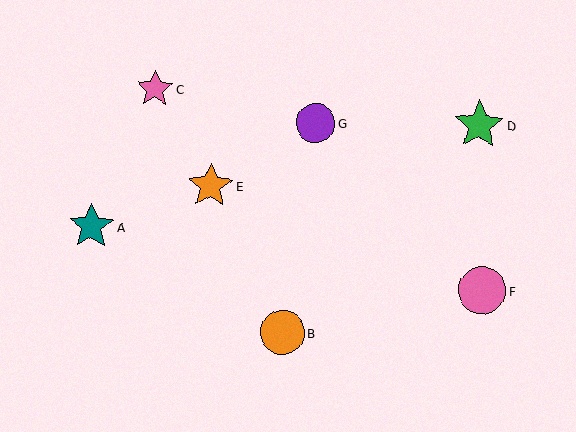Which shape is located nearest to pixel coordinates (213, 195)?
The orange star (labeled E) at (210, 186) is nearest to that location.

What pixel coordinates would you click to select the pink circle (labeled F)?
Click at (482, 290) to select the pink circle F.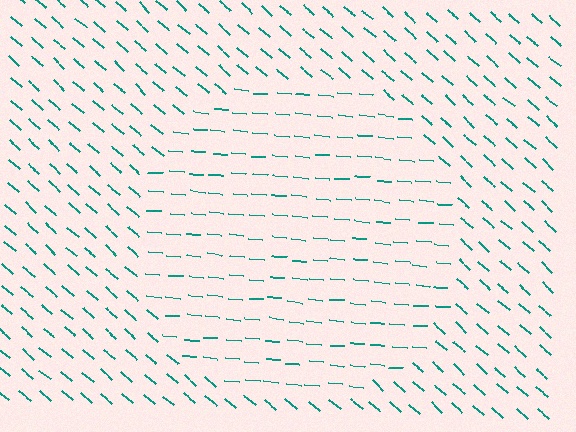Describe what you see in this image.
The image is filled with small teal line segments. A circle region in the image has lines oriented differently from the surrounding lines, creating a visible texture boundary.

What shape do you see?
I see a circle.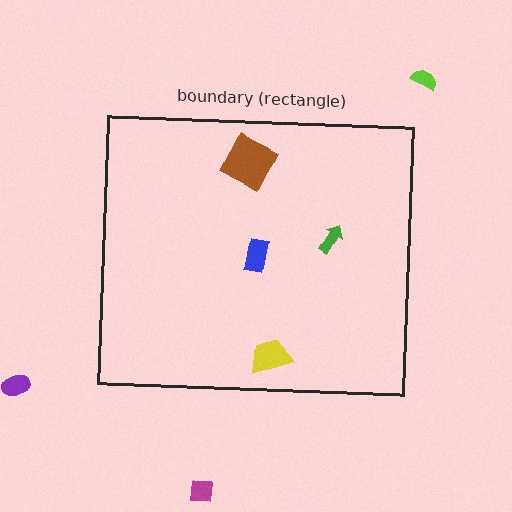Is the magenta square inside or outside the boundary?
Outside.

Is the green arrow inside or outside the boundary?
Inside.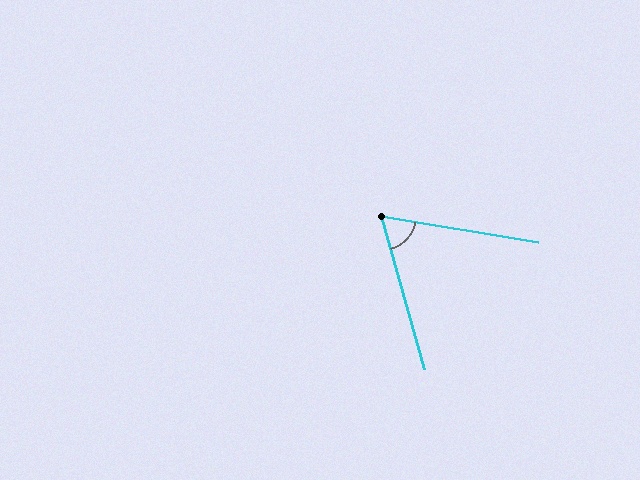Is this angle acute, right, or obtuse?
It is acute.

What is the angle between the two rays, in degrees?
Approximately 65 degrees.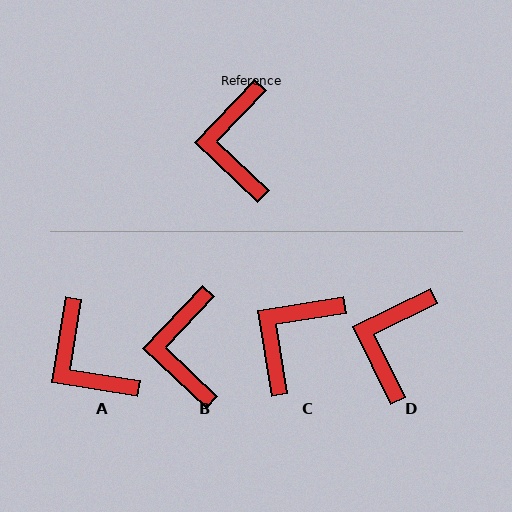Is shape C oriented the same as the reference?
No, it is off by about 38 degrees.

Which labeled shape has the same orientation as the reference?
B.